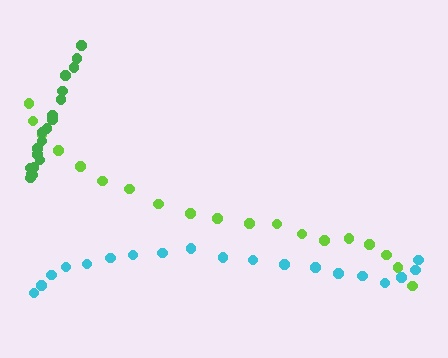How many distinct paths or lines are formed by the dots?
There are 3 distinct paths.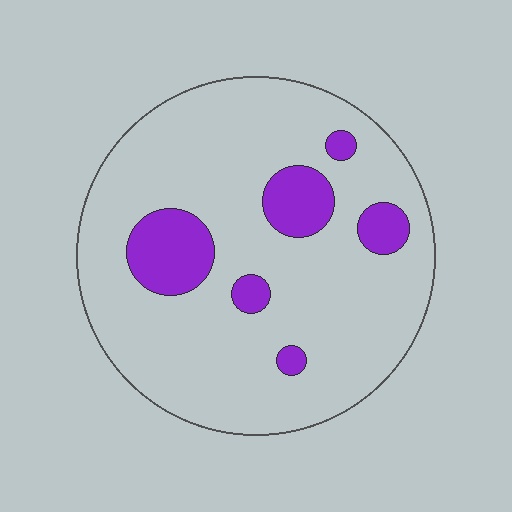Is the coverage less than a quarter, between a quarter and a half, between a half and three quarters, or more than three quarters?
Less than a quarter.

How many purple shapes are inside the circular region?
6.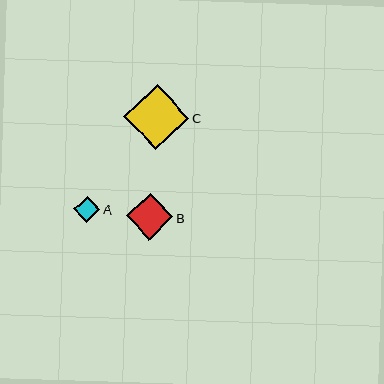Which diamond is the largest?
Diamond C is the largest with a size of approximately 65 pixels.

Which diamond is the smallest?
Diamond A is the smallest with a size of approximately 26 pixels.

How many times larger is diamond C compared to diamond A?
Diamond C is approximately 2.5 times the size of diamond A.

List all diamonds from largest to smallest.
From largest to smallest: C, B, A.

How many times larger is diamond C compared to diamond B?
Diamond C is approximately 1.4 times the size of diamond B.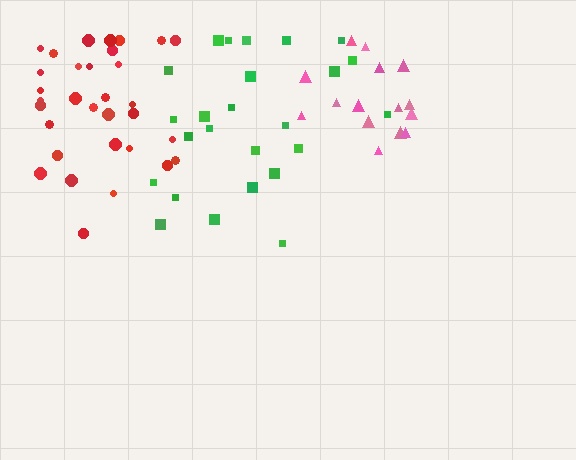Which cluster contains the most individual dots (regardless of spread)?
Red (32).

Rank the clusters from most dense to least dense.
pink, red, green.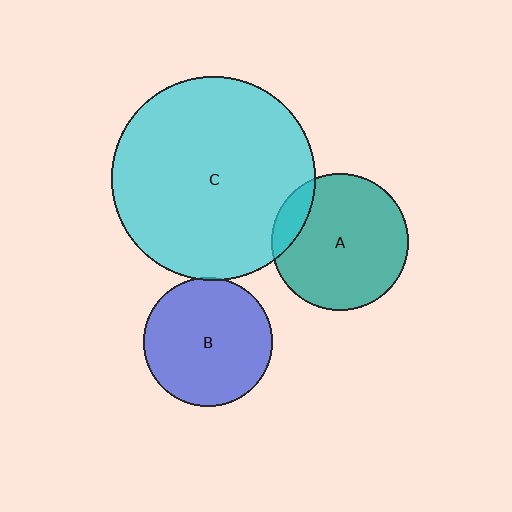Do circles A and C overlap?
Yes.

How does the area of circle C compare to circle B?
Approximately 2.5 times.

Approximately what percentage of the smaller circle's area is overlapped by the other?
Approximately 10%.